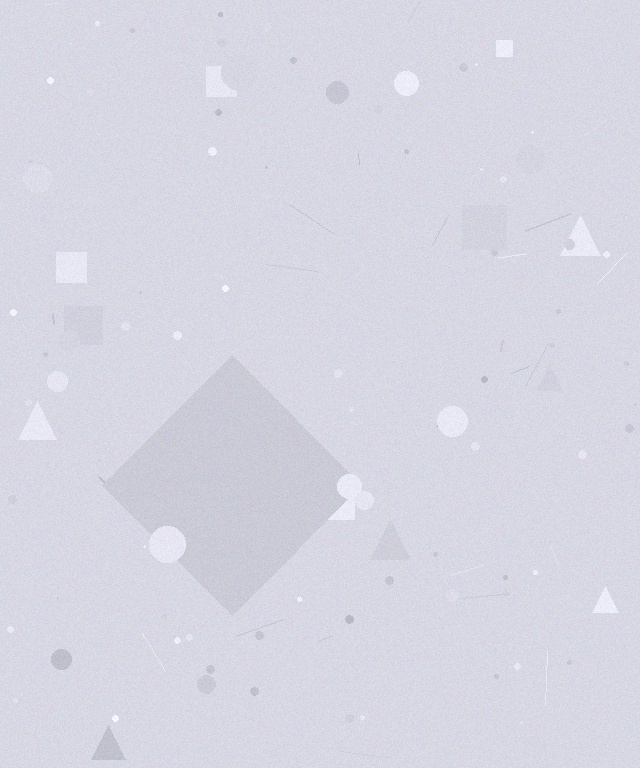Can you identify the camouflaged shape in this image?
The camouflaged shape is a diamond.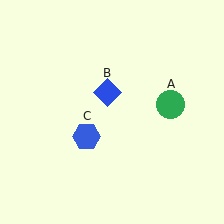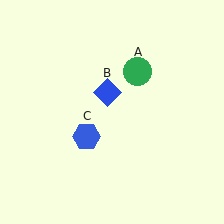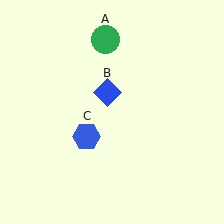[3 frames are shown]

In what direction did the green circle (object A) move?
The green circle (object A) moved up and to the left.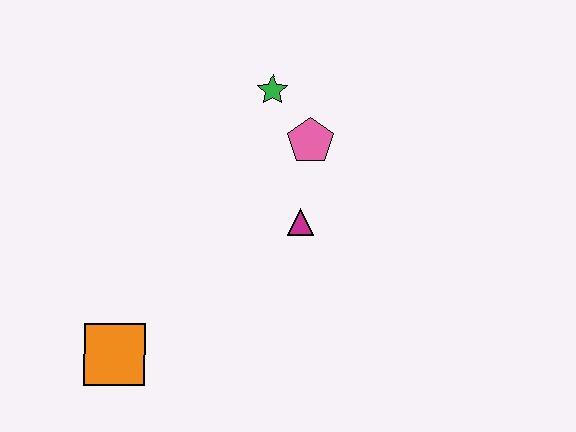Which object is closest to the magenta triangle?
The pink pentagon is closest to the magenta triangle.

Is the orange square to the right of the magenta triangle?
No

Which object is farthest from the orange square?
The green star is farthest from the orange square.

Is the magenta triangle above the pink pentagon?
No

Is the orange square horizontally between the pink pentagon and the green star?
No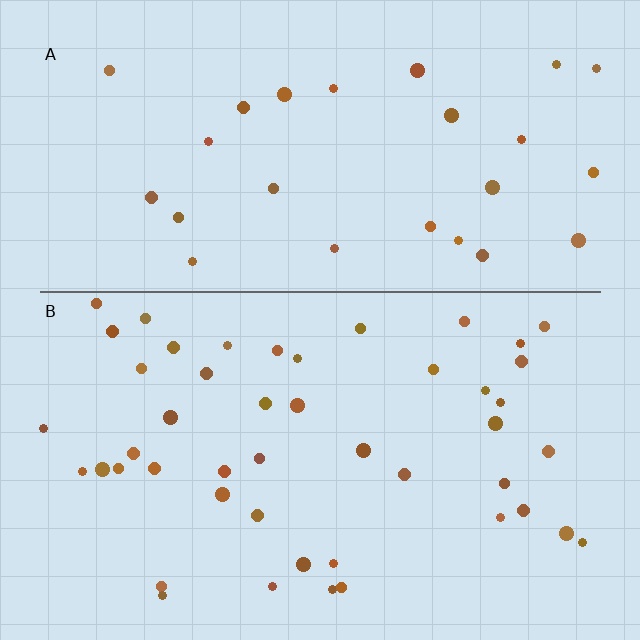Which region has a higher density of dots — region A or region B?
B (the bottom).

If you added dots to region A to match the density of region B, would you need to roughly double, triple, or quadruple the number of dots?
Approximately double.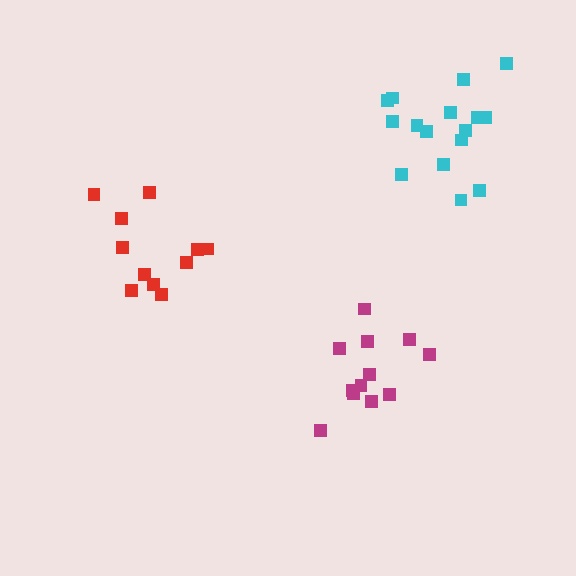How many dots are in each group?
Group 1: 12 dots, Group 2: 16 dots, Group 3: 11 dots (39 total).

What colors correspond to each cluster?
The clusters are colored: magenta, cyan, red.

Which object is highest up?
The cyan cluster is topmost.